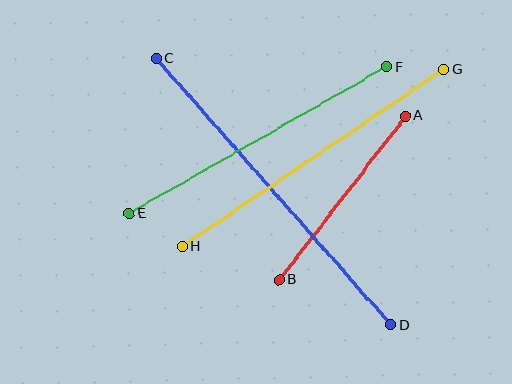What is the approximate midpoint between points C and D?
The midpoint is at approximately (274, 191) pixels.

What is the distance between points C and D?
The distance is approximately 355 pixels.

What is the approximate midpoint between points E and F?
The midpoint is at approximately (258, 140) pixels.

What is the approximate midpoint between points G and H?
The midpoint is at approximately (313, 158) pixels.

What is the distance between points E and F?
The distance is approximately 296 pixels.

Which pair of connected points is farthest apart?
Points C and D are farthest apart.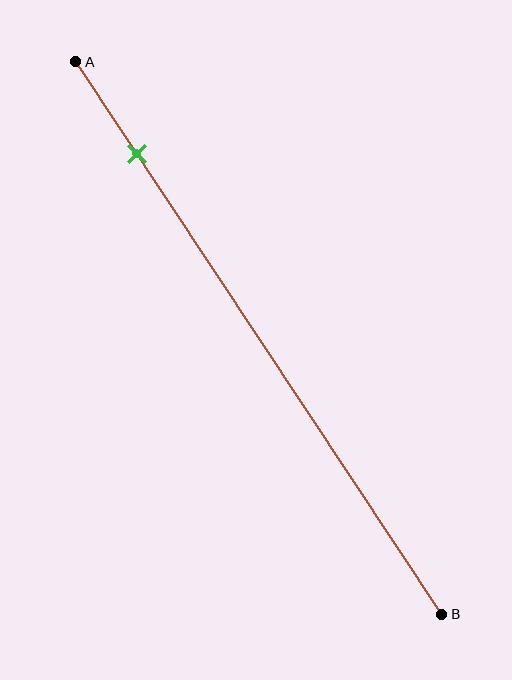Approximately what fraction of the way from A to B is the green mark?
The green mark is approximately 15% of the way from A to B.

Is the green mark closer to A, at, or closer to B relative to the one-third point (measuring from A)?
The green mark is closer to point A than the one-third point of segment AB.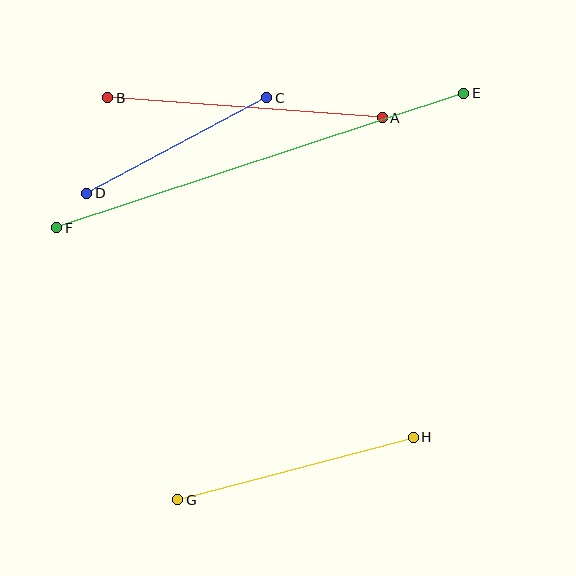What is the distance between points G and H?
The distance is approximately 244 pixels.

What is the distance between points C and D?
The distance is approximately 204 pixels.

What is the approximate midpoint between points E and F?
The midpoint is at approximately (260, 161) pixels.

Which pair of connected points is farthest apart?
Points E and F are farthest apart.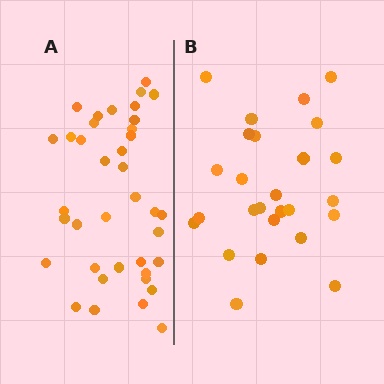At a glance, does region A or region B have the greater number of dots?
Region A (the left region) has more dots.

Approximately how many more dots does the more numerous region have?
Region A has roughly 12 or so more dots than region B.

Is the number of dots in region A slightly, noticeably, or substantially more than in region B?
Region A has substantially more. The ratio is roughly 1.5 to 1.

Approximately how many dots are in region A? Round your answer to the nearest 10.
About 40 dots. (The exact count is 38, which rounds to 40.)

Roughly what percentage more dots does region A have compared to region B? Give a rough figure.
About 45% more.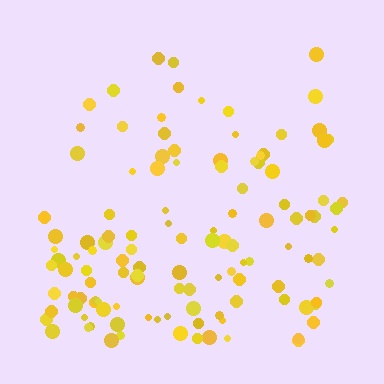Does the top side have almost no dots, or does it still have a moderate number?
Still a moderate number, just noticeably fewer than the bottom.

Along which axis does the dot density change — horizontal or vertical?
Vertical.